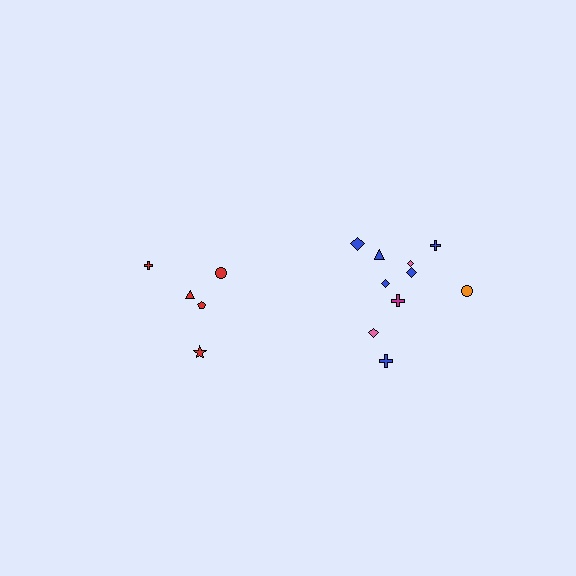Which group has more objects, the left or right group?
The right group.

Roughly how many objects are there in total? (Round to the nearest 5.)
Roughly 15 objects in total.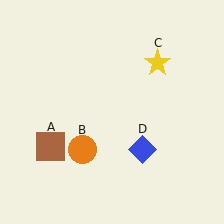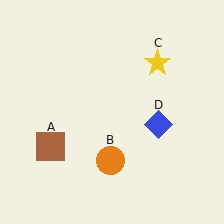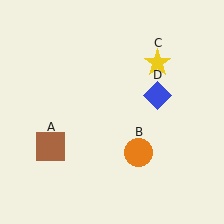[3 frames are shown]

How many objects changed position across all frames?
2 objects changed position: orange circle (object B), blue diamond (object D).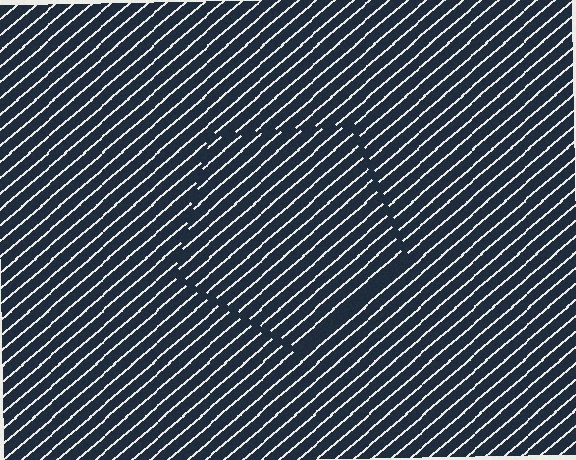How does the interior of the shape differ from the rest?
The interior of the shape contains the same grating, shifted by half a period — the contour is defined by the phase discontinuity where line-ends from the inner and outer gratings abut.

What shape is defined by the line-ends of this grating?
An illusory pentagon. The interior of the shape contains the same grating, shifted by half a period — the contour is defined by the phase discontinuity where line-ends from the inner and outer gratings abut.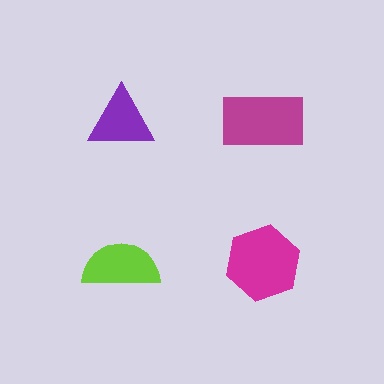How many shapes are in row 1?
2 shapes.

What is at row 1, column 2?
A magenta rectangle.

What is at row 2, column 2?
A magenta hexagon.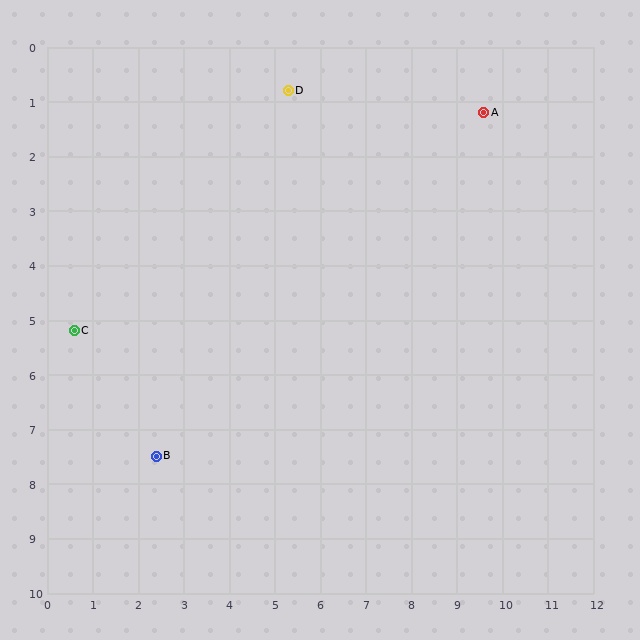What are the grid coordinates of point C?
Point C is at approximately (0.6, 5.2).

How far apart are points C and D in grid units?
Points C and D are about 6.4 grid units apart.